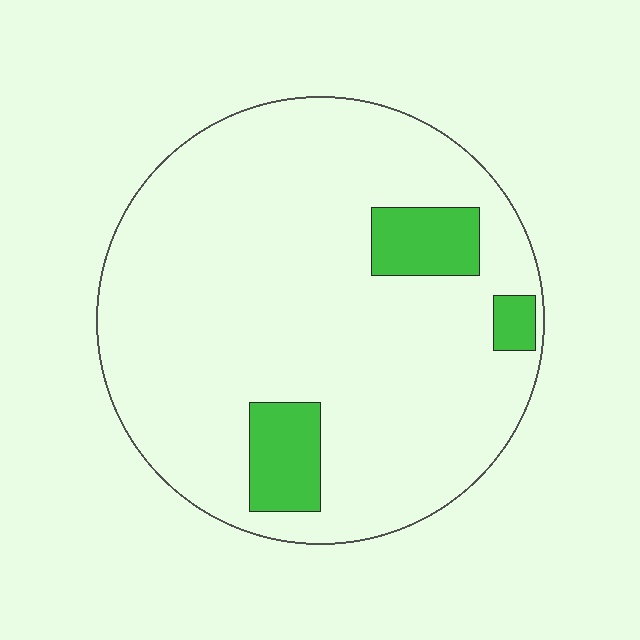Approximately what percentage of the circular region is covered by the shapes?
Approximately 10%.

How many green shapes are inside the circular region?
3.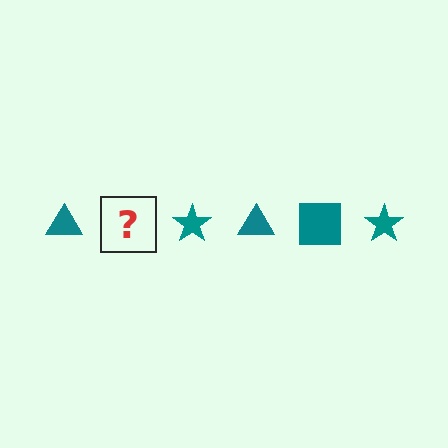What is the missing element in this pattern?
The missing element is a teal square.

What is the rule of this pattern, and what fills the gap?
The rule is that the pattern cycles through triangle, square, star shapes in teal. The gap should be filled with a teal square.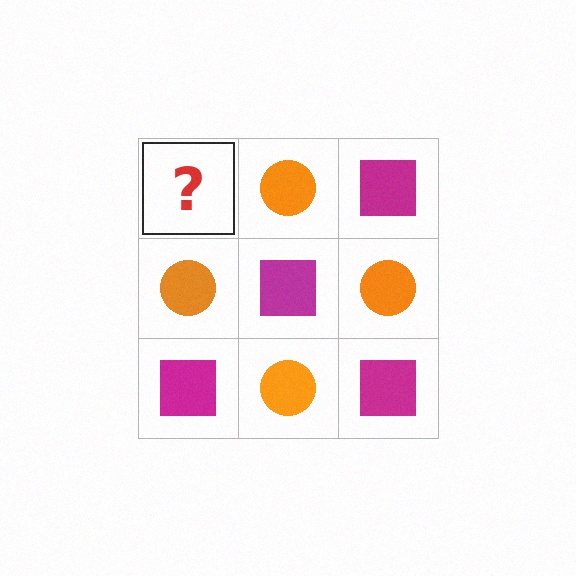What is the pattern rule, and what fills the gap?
The rule is that it alternates magenta square and orange circle in a checkerboard pattern. The gap should be filled with a magenta square.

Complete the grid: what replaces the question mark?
The question mark should be replaced with a magenta square.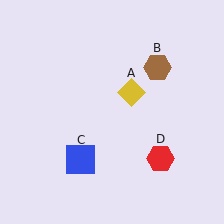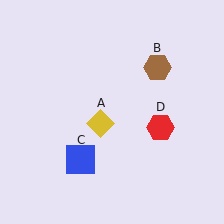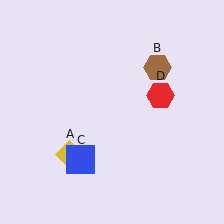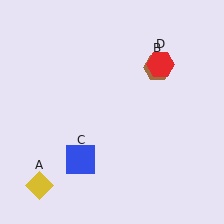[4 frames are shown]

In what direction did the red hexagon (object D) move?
The red hexagon (object D) moved up.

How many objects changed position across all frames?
2 objects changed position: yellow diamond (object A), red hexagon (object D).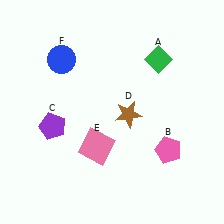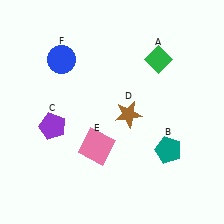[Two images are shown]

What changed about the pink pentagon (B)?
In Image 1, B is pink. In Image 2, it changed to teal.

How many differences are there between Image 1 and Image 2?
There is 1 difference between the two images.